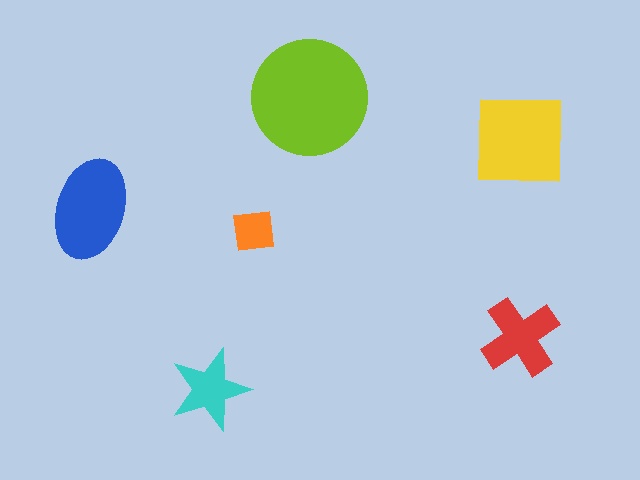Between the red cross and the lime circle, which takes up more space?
The lime circle.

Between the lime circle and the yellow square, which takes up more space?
The lime circle.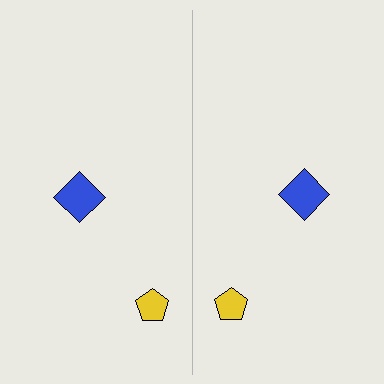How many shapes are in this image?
There are 4 shapes in this image.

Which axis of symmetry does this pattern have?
The pattern has a vertical axis of symmetry running through the center of the image.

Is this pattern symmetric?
Yes, this pattern has bilateral (reflection) symmetry.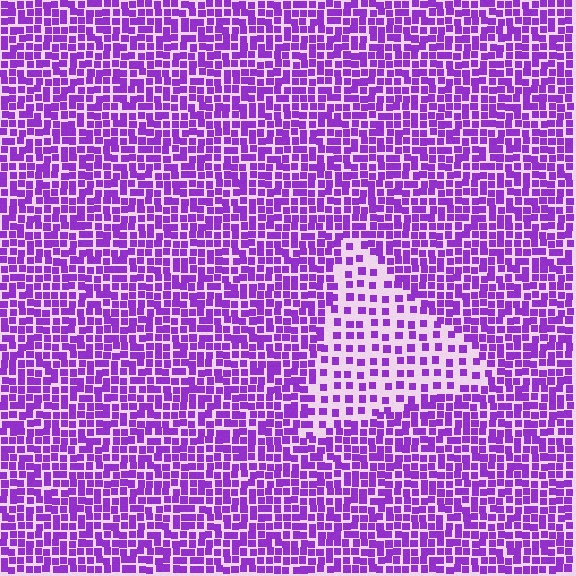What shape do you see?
I see a triangle.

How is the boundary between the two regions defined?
The boundary is defined by a change in element density (approximately 2.2x ratio). All elements are the same color, size, and shape.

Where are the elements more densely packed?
The elements are more densely packed outside the triangle boundary.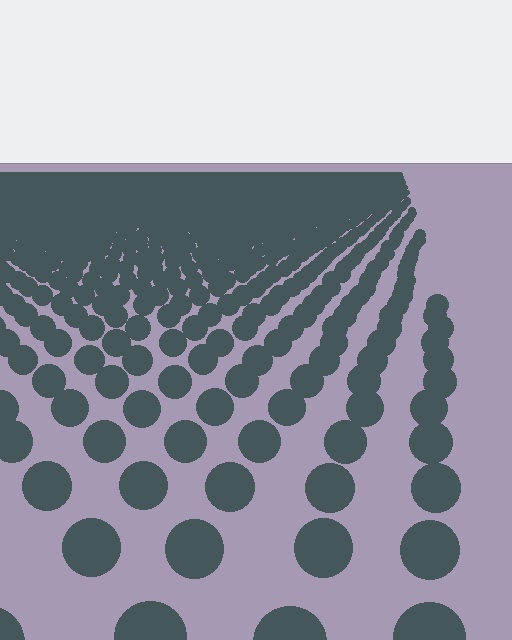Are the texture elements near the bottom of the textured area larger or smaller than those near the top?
Larger. Near the bottom, elements are closer to the viewer and appear at a bigger on-screen size.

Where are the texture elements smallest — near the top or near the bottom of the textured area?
Near the top.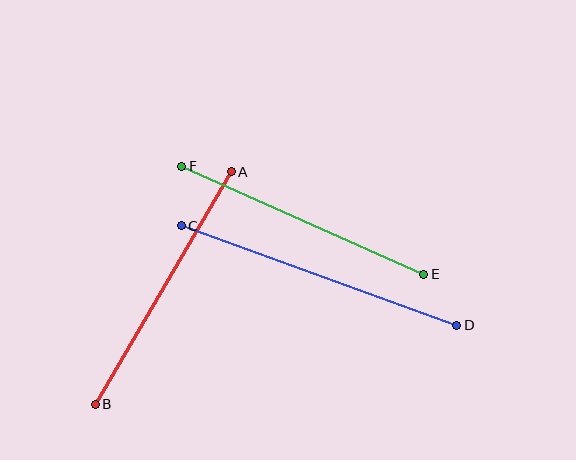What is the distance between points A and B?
The distance is approximately 269 pixels.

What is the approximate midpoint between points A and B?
The midpoint is at approximately (163, 288) pixels.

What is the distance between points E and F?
The distance is approximately 265 pixels.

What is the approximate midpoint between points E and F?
The midpoint is at approximately (303, 220) pixels.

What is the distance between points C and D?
The distance is approximately 293 pixels.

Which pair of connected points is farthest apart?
Points C and D are farthest apart.